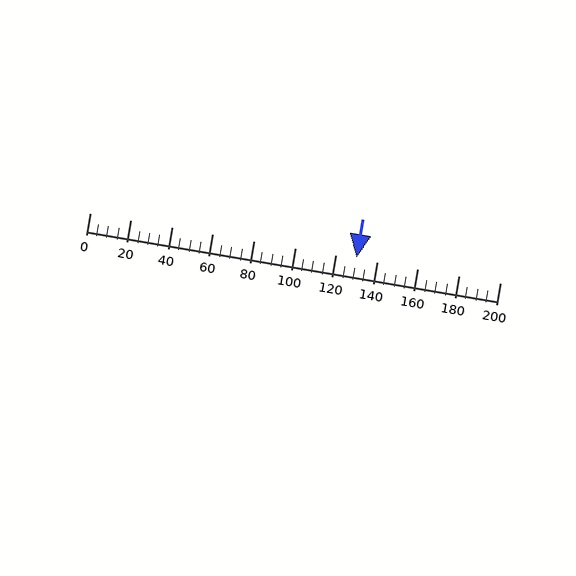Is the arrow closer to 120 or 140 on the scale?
The arrow is closer to 140.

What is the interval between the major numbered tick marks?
The major tick marks are spaced 20 units apart.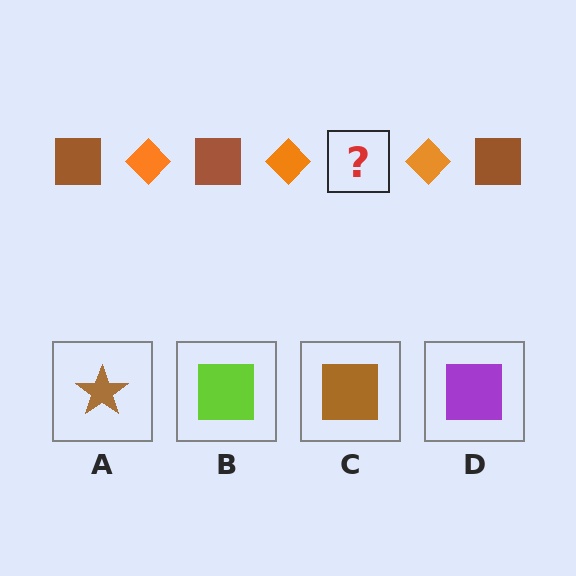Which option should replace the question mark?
Option C.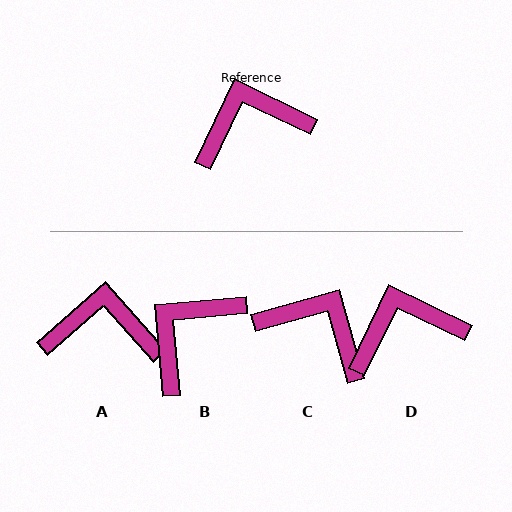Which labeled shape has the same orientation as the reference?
D.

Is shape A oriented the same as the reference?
No, it is off by about 23 degrees.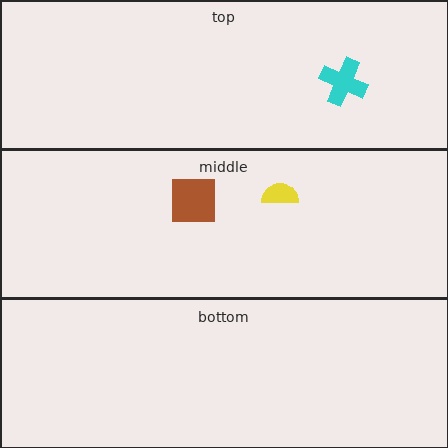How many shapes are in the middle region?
2.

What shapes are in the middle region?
The yellow semicircle, the brown square.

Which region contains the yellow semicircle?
The middle region.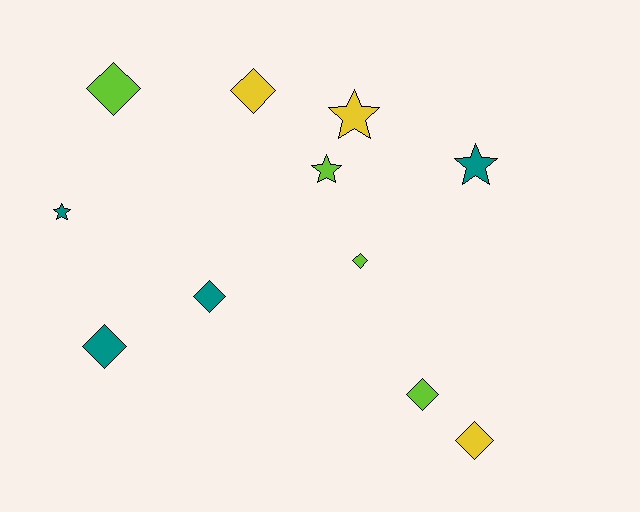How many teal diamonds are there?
There are 2 teal diamonds.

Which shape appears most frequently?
Diamond, with 7 objects.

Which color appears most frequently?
Teal, with 4 objects.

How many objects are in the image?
There are 11 objects.